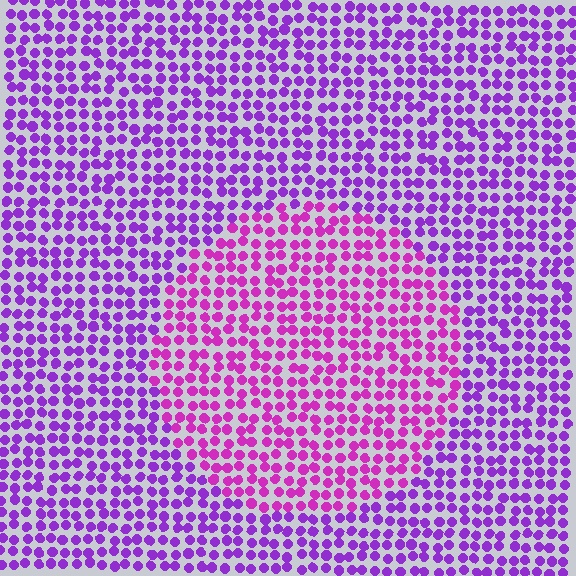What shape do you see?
I see a circle.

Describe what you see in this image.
The image is filled with small purple elements in a uniform arrangement. A circle-shaped region is visible where the elements are tinted to a slightly different hue, forming a subtle color boundary.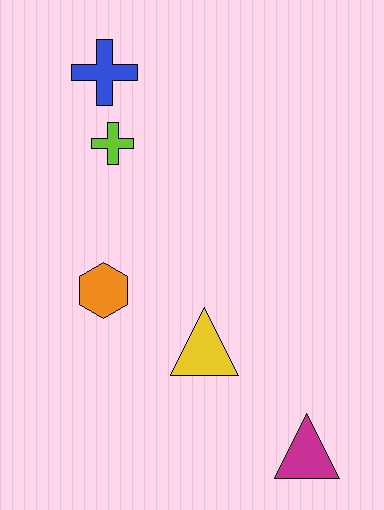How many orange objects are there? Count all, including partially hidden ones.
There is 1 orange object.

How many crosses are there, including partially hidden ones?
There are 2 crosses.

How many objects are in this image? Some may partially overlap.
There are 5 objects.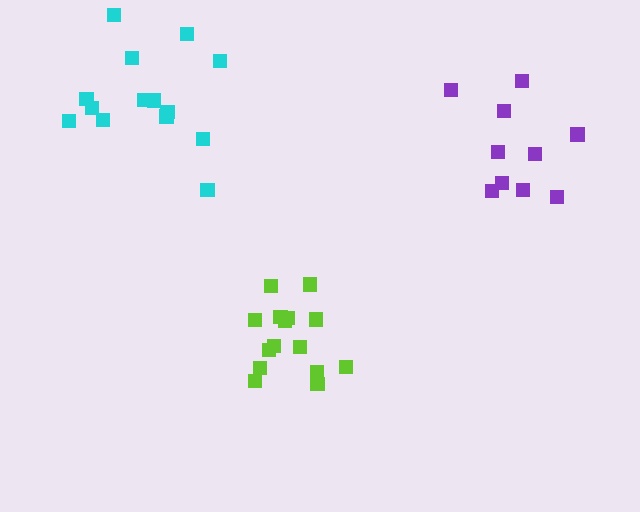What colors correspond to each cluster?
The clusters are colored: purple, lime, cyan.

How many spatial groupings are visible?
There are 3 spatial groupings.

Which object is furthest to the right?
The purple cluster is rightmost.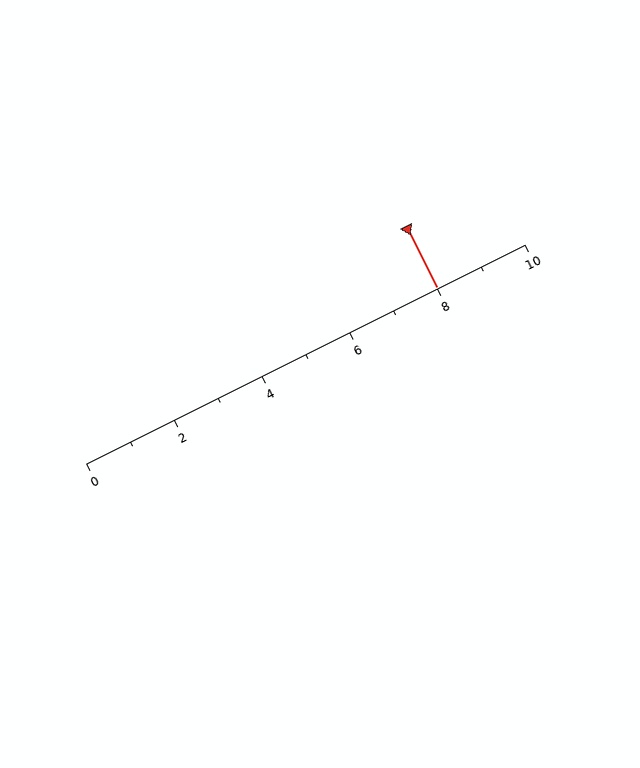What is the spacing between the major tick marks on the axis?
The major ticks are spaced 2 apart.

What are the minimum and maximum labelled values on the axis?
The axis runs from 0 to 10.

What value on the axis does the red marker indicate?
The marker indicates approximately 8.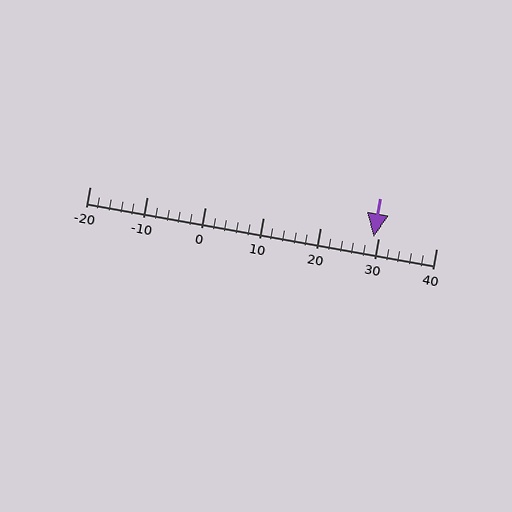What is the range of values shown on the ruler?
The ruler shows values from -20 to 40.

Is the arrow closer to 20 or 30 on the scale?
The arrow is closer to 30.